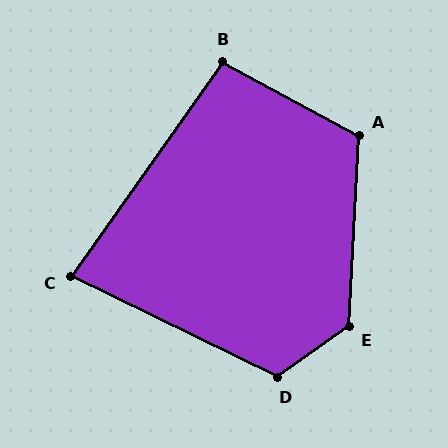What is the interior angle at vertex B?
Approximately 97 degrees (obtuse).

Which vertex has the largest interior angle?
E, at approximately 128 degrees.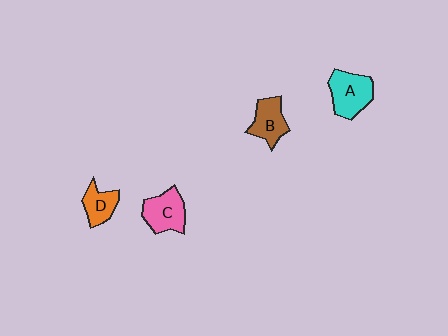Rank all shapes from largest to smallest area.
From largest to smallest: A (cyan), C (pink), B (brown), D (orange).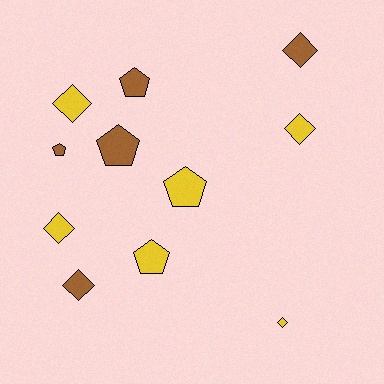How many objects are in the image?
There are 11 objects.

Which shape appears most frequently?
Diamond, with 6 objects.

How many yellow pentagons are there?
There are 2 yellow pentagons.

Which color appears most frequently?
Yellow, with 6 objects.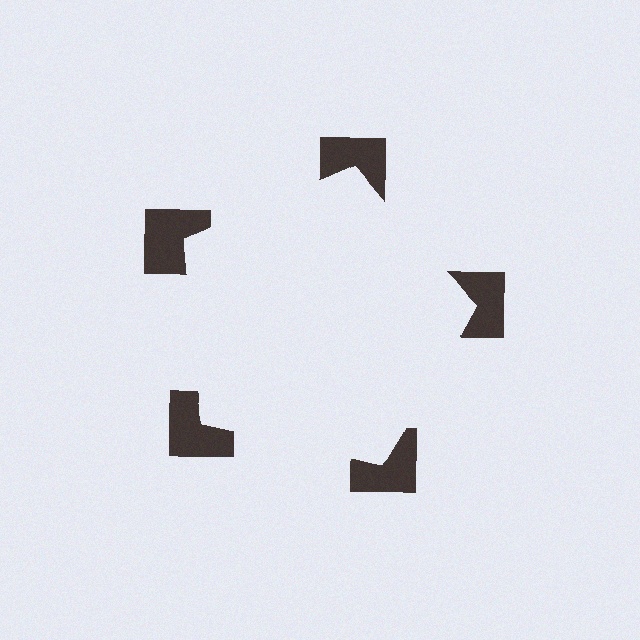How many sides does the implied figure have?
5 sides.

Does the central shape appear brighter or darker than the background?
It typically appears slightly brighter than the background, even though no actual brightness change is drawn.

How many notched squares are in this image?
There are 5 — one at each vertex of the illusory pentagon.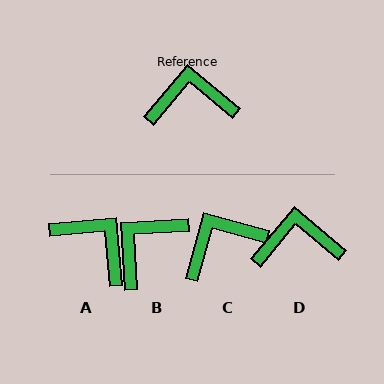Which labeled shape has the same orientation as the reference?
D.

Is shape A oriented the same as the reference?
No, it is off by about 45 degrees.